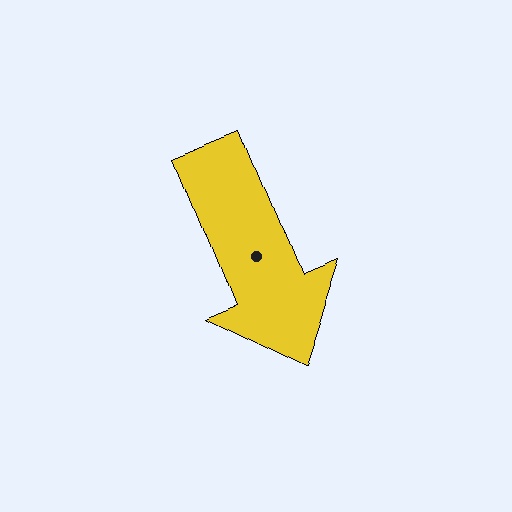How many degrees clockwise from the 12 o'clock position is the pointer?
Approximately 158 degrees.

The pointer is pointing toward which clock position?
Roughly 5 o'clock.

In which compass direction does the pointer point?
South.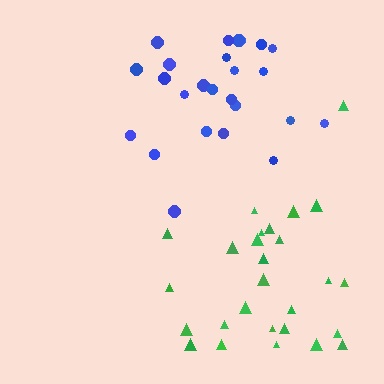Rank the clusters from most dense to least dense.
green, blue.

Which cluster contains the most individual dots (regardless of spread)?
Green (27).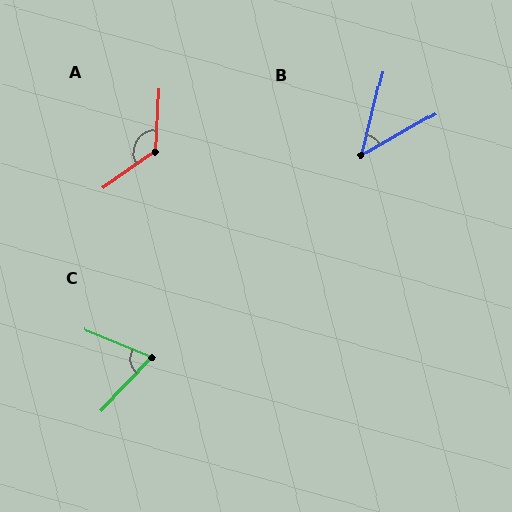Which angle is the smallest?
B, at approximately 47 degrees.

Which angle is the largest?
A, at approximately 128 degrees.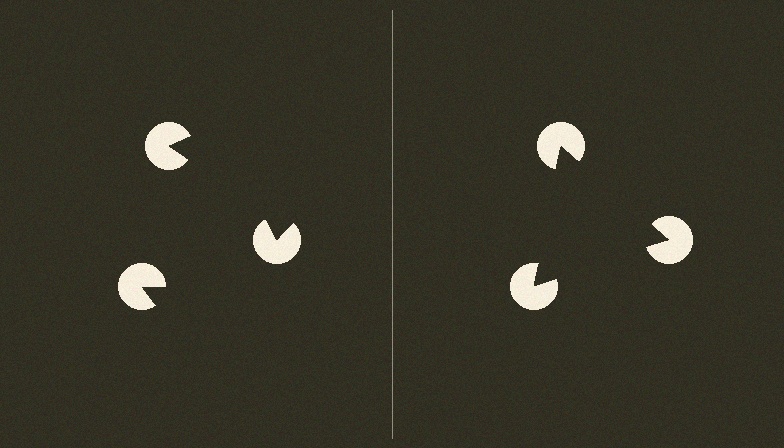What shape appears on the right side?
An illusory triangle.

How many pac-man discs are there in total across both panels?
6 — 3 on each side.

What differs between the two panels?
The pac-man discs are positioned identically on both sides; only the wedge orientations differ. On the right they align to a triangle; on the left they are misaligned.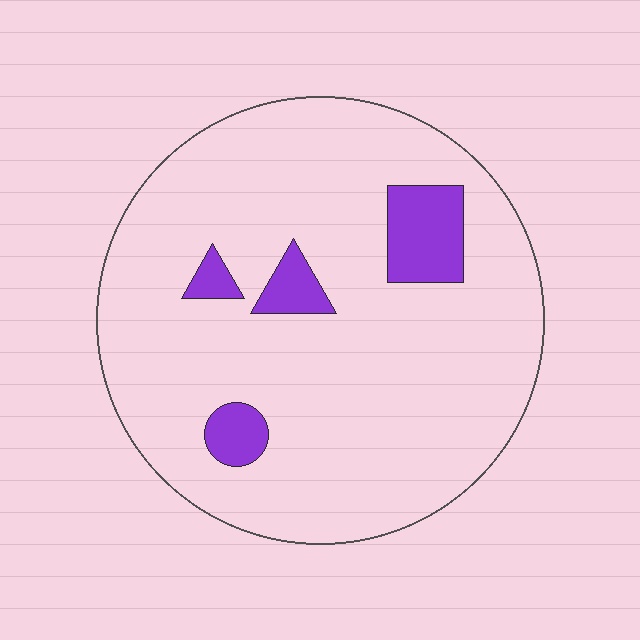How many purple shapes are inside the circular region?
4.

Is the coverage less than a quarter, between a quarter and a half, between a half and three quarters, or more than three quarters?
Less than a quarter.